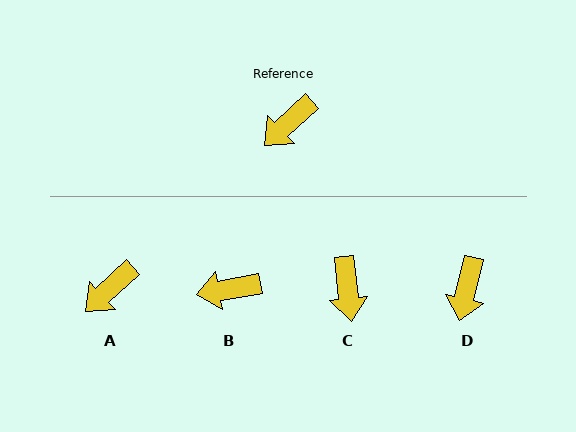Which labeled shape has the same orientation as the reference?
A.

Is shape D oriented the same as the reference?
No, it is off by about 34 degrees.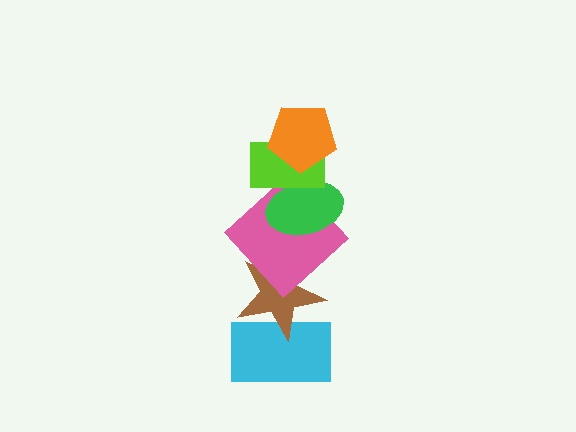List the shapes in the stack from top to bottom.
From top to bottom: the orange pentagon, the lime rectangle, the green ellipse, the pink diamond, the brown star, the cyan rectangle.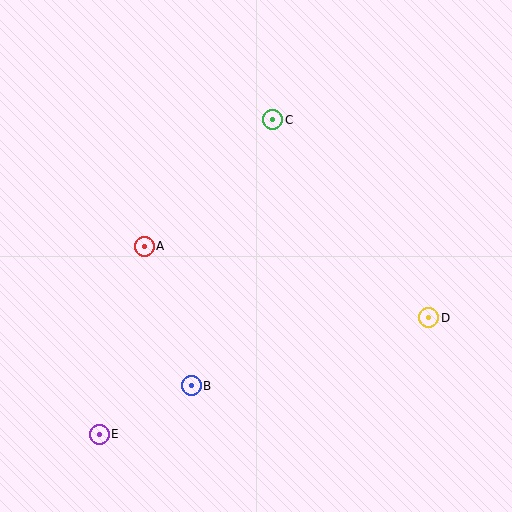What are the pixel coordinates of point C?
Point C is at (273, 120).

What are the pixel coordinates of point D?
Point D is at (429, 318).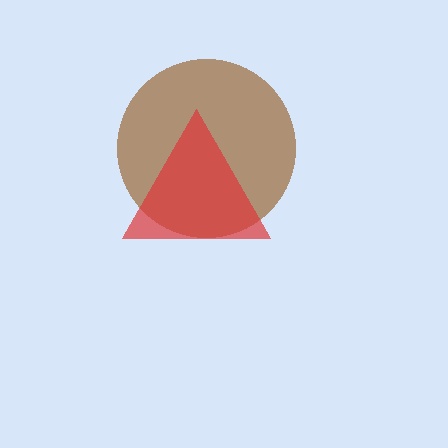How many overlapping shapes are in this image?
There are 2 overlapping shapes in the image.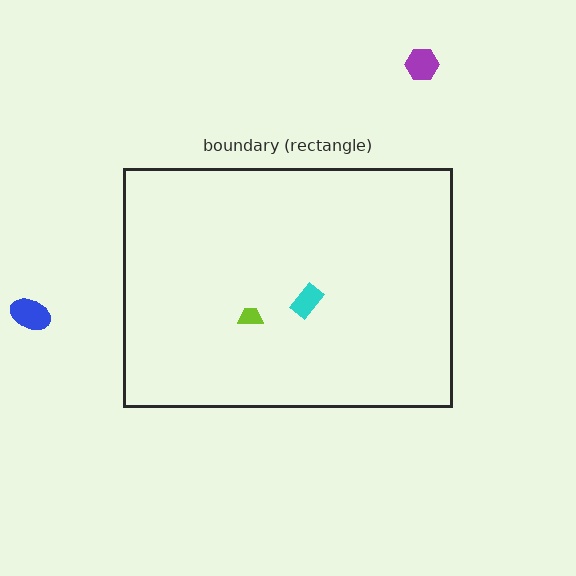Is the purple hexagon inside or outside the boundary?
Outside.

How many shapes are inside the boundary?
2 inside, 2 outside.